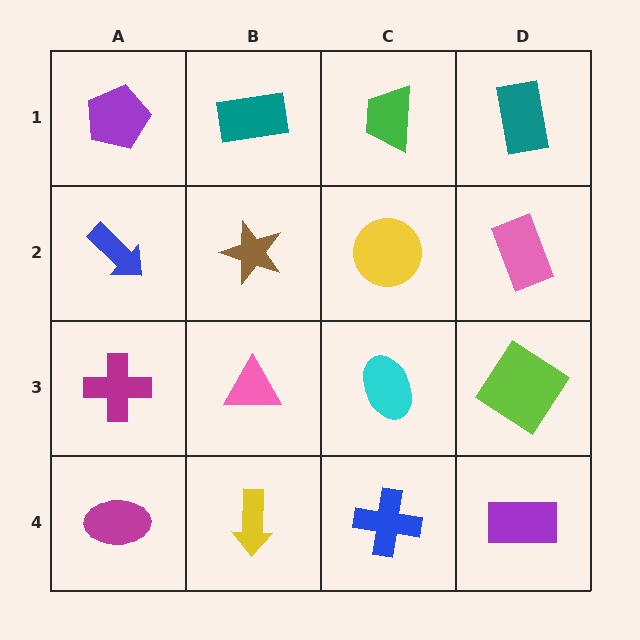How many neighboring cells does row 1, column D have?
2.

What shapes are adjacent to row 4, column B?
A pink triangle (row 3, column B), a magenta ellipse (row 4, column A), a blue cross (row 4, column C).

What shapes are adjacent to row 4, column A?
A magenta cross (row 3, column A), a yellow arrow (row 4, column B).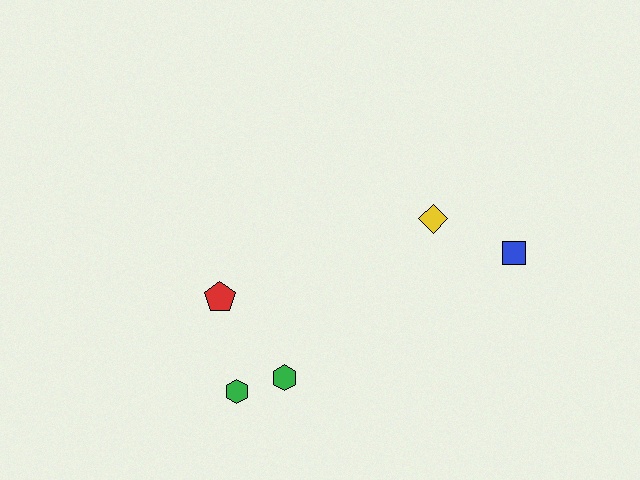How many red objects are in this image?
There is 1 red object.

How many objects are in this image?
There are 5 objects.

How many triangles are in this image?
There are no triangles.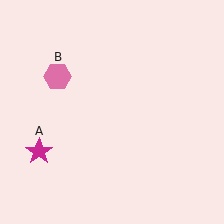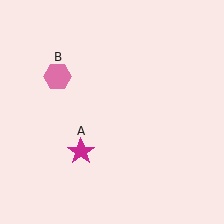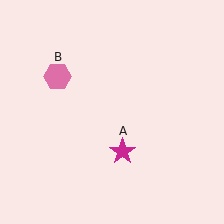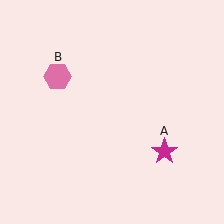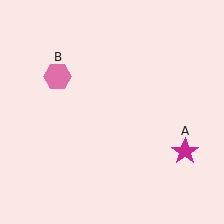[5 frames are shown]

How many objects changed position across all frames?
1 object changed position: magenta star (object A).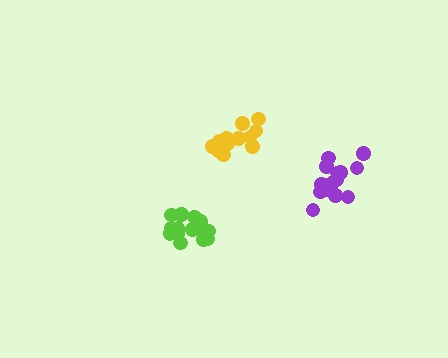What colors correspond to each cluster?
The clusters are colored: yellow, lime, purple.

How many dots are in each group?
Group 1: 13 dots, Group 2: 15 dots, Group 3: 16 dots (44 total).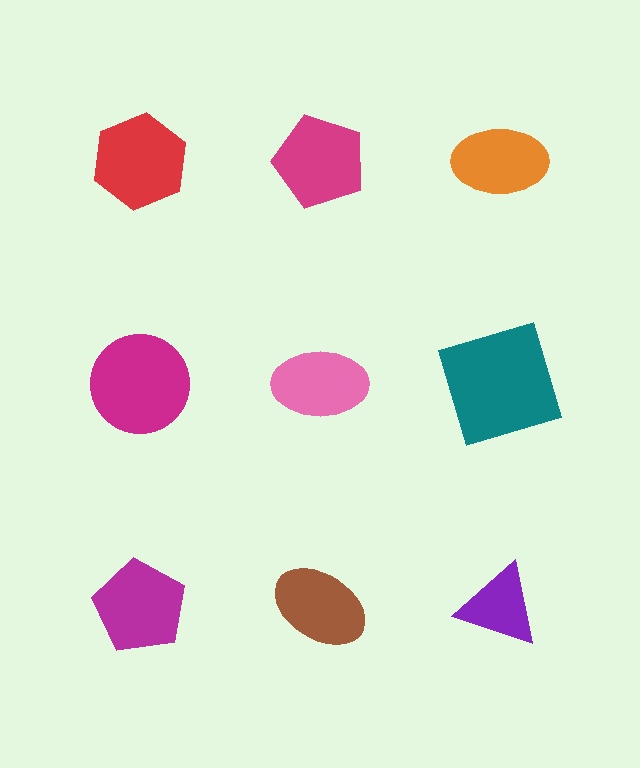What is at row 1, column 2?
A magenta pentagon.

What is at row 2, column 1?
A magenta circle.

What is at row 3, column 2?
A brown ellipse.